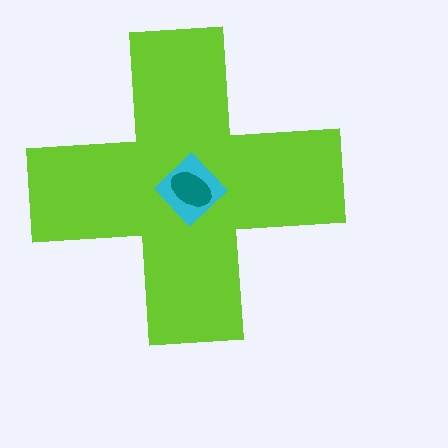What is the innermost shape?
The teal ellipse.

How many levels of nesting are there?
3.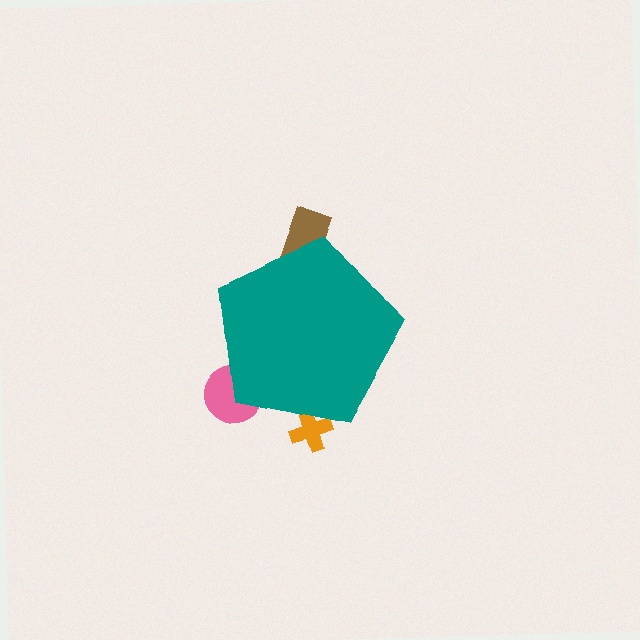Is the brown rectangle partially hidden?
Yes, the brown rectangle is partially hidden behind the teal pentagon.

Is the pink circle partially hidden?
Yes, the pink circle is partially hidden behind the teal pentagon.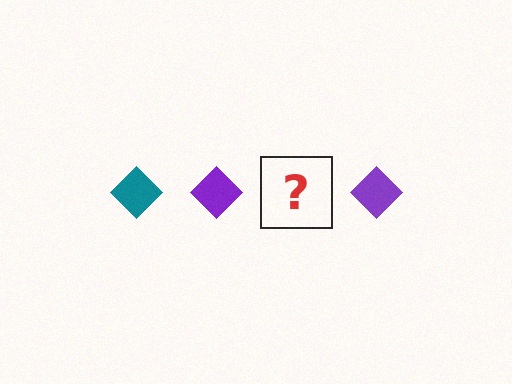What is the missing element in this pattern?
The missing element is a teal diamond.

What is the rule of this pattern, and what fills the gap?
The rule is that the pattern cycles through teal, purple diamonds. The gap should be filled with a teal diamond.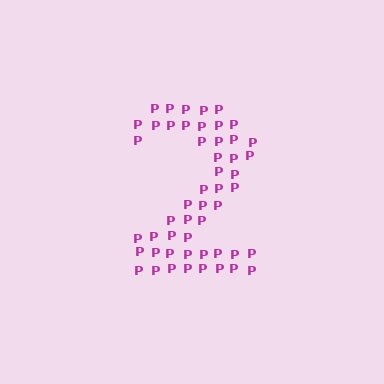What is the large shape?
The large shape is the digit 2.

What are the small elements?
The small elements are letter P's.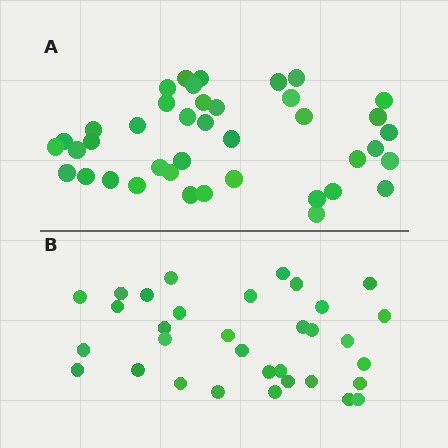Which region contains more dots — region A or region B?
Region A (the top region) has more dots.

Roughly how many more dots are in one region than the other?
Region A has roughly 8 or so more dots than region B.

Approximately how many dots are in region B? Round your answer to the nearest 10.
About 30 dots. (The exact count is 33, which rounds to 30.)